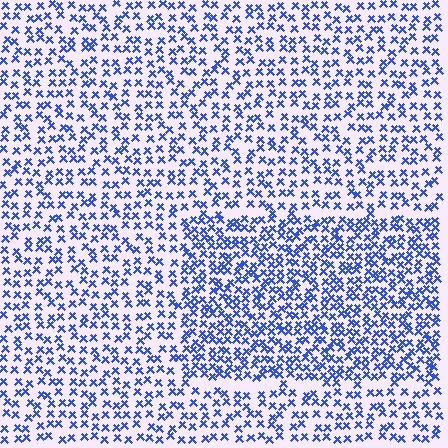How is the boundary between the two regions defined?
The boundary is defined by a change in element density (approximately 1.6x ratio). All elements are the same color, size, and shape.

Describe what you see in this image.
The image contains small blue elements arranged at two different densities. A rectangle-shaped region is visible where the elements are more densely packed than the surrounding area.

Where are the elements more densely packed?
The elements are more densely packed inside the rectangle boundary.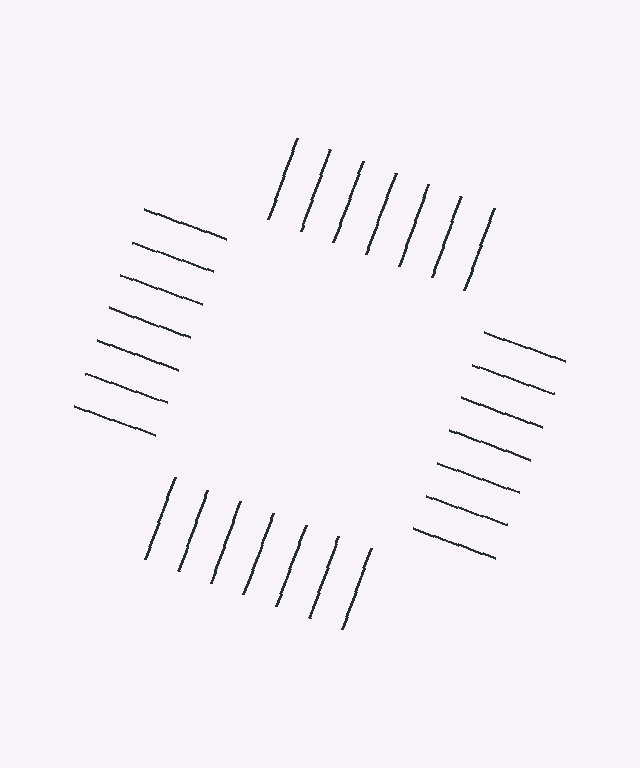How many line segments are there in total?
28 — 7 along each of the 4 edges.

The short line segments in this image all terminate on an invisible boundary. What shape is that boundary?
An illusory square — the line segments terminate on its edges but no continuous stroke is drawn.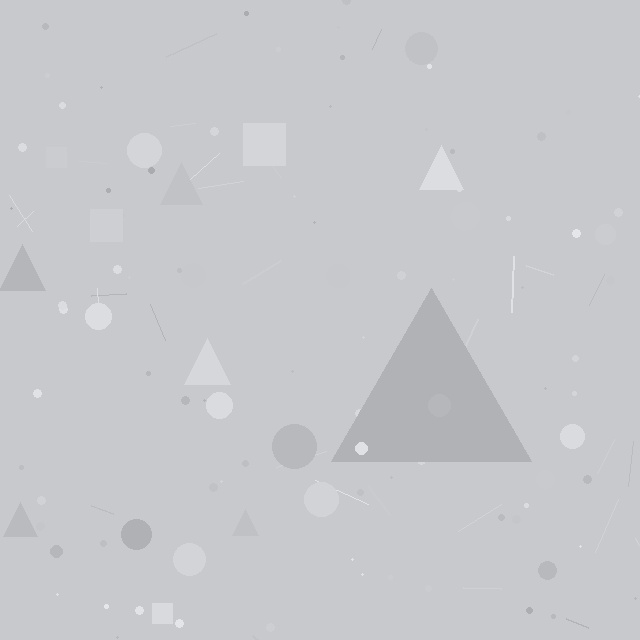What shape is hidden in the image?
A triangle is hidden in the image.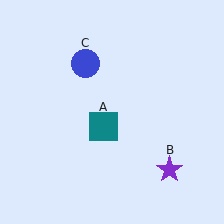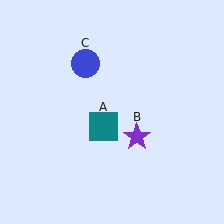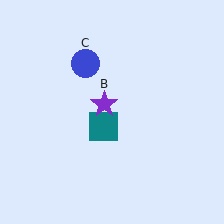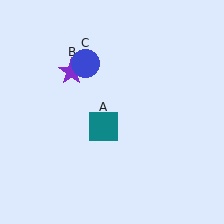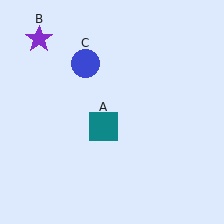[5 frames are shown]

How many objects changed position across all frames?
1 object changed position: purple star (object B).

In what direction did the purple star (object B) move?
The purple star (object B) moved up and to the left.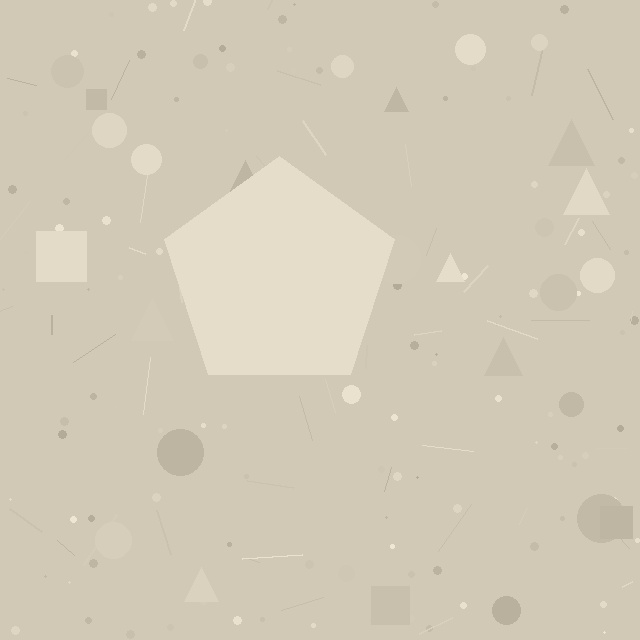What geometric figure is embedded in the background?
A pentagon is embedded in the background.